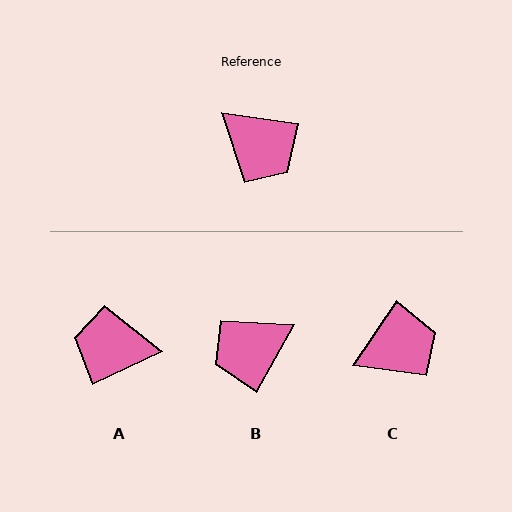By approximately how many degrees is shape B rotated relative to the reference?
Approximately 111 degrees clockwise.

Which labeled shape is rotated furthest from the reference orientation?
A, about 146 degrees away.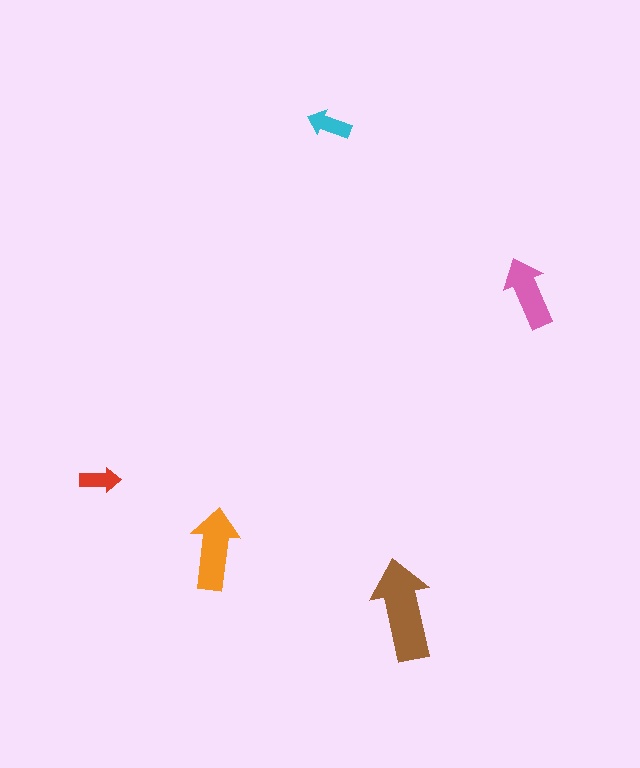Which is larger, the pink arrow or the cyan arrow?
The pink one.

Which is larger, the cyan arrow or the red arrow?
The cyan one.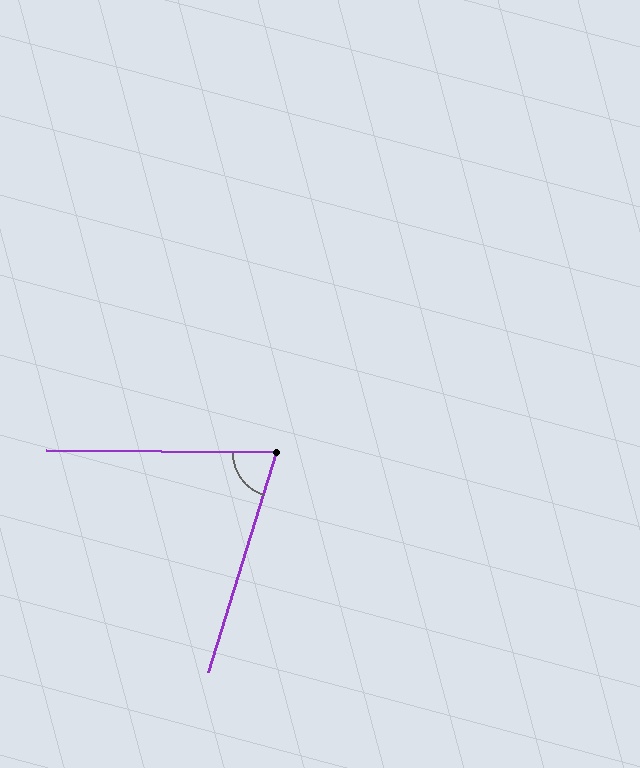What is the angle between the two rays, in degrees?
Approximately 73 degrees.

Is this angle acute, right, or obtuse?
It is acute.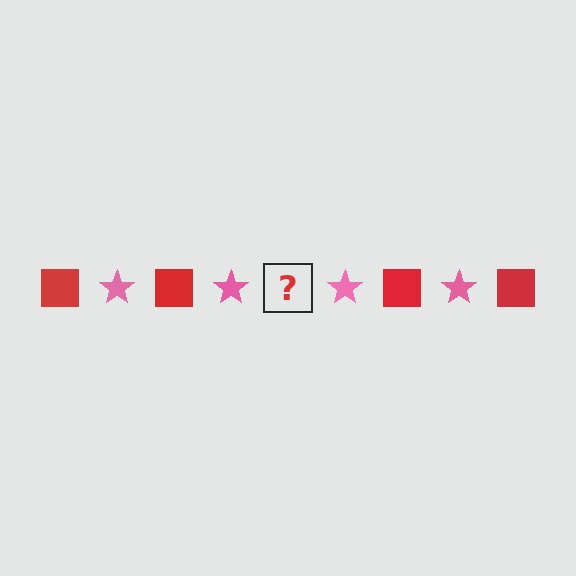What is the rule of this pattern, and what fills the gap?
The rule is that the pattern alternates between red square and pink star. The gap should be filled with a red square.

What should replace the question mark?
The question mark should be replaced with a red square.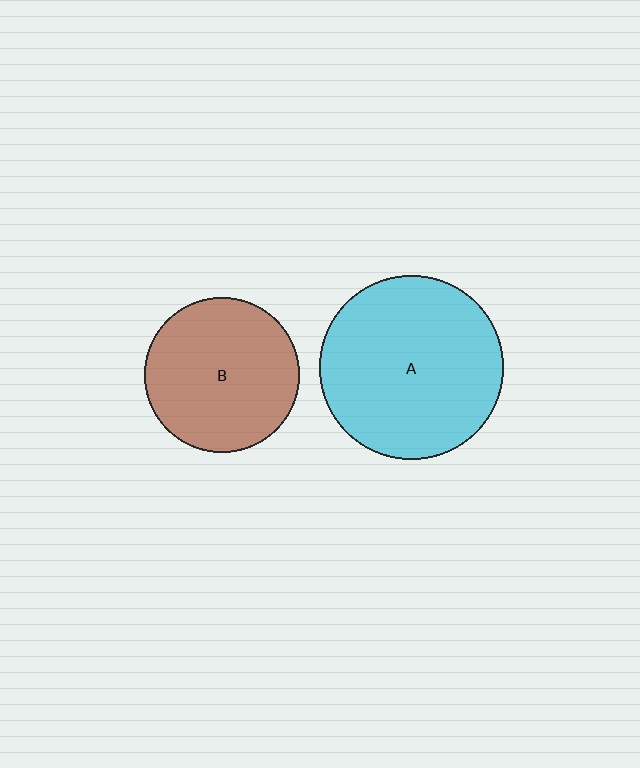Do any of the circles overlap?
No, none of the circles overlap.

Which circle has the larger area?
Circle A (cyan).